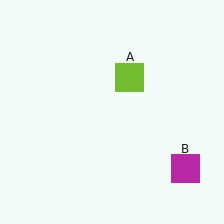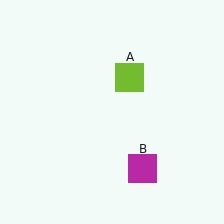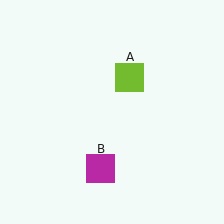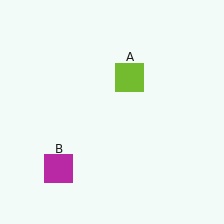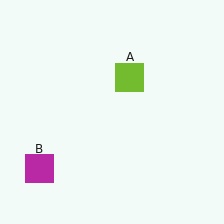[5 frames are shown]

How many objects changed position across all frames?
1 object changed position: magenta square (object B).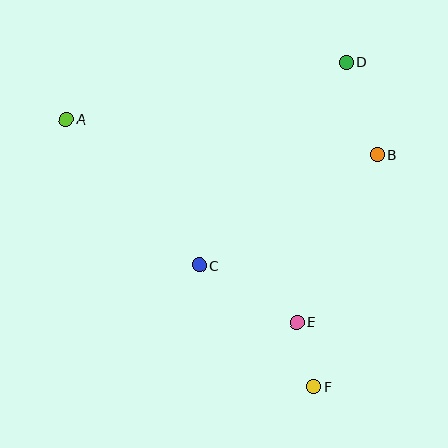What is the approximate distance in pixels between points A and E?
The distance between A and E is approximately 307 pixels.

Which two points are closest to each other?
Points E and F are closest to each other.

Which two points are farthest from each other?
Points A and F are farthest from each other.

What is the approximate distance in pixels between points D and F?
The distance between D and F is approximately 326 pixels.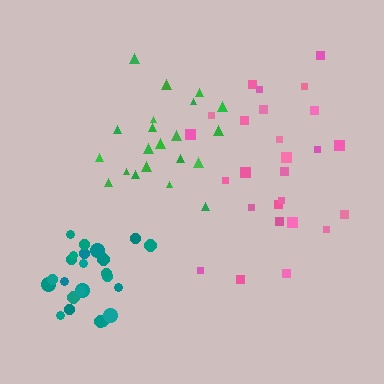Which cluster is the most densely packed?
Teal.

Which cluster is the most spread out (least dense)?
Pink.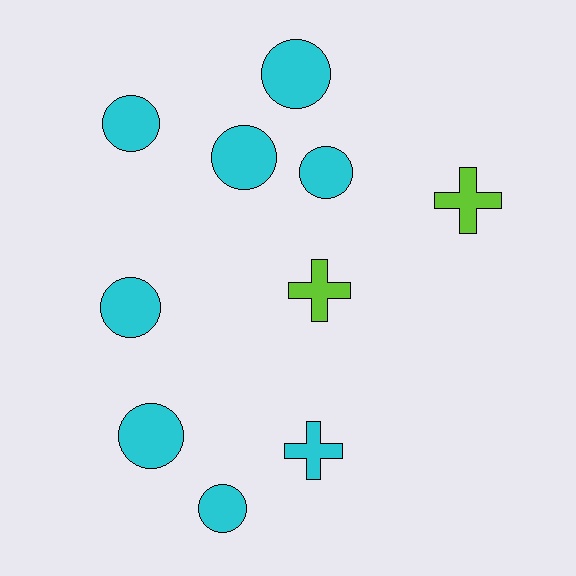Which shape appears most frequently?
Circle, with 7 objects.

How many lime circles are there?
There are no lime circles.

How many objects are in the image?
There are 10 objects.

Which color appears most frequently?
Cyan, with 8 objects.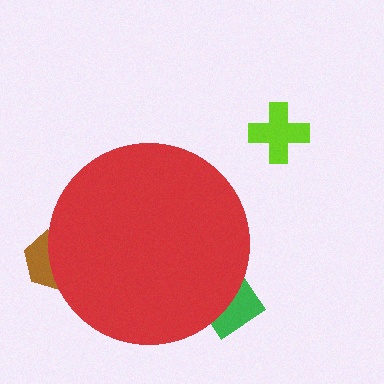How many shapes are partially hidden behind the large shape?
2 shapes are partially hidden.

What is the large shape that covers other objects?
A red circle.